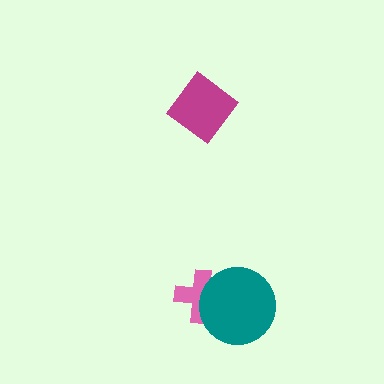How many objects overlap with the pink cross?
1 object overlaps with the pink cross.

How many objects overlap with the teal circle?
1 object overlaps with the teal circle.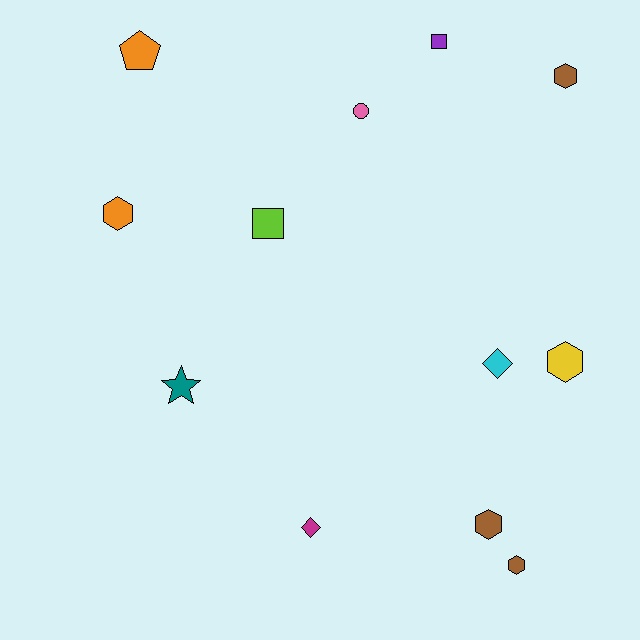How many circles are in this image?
There is 1 circle.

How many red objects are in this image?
There are no red objects.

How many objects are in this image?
There are 12 objects.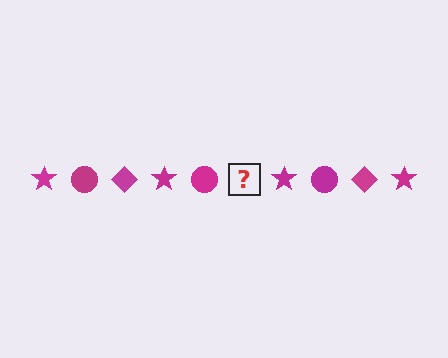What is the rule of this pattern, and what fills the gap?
The rule is that the pattern cycles through star, circle, diamond shapes in magenta. The gap should be filled with a magenta diamond.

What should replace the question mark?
The question mark should be replaced with a magenta diamond.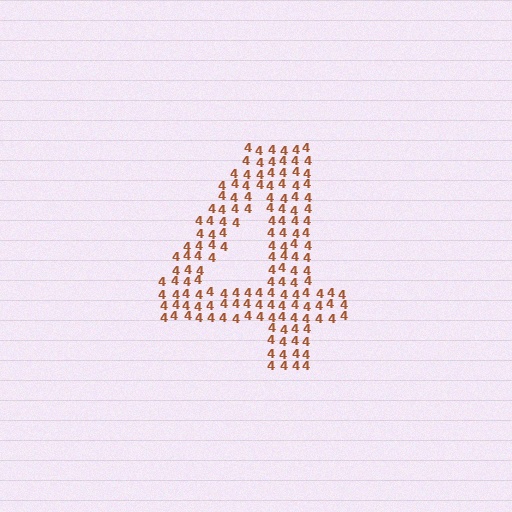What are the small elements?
The small elements are digit 4's.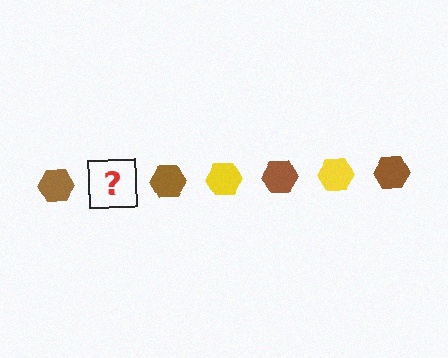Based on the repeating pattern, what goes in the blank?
The blank should be a yellow hexagon.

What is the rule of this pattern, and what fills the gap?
The rule is that the pattern cycles through brown, yellow hexagons. The gap should be filled with a yellow hexagon.